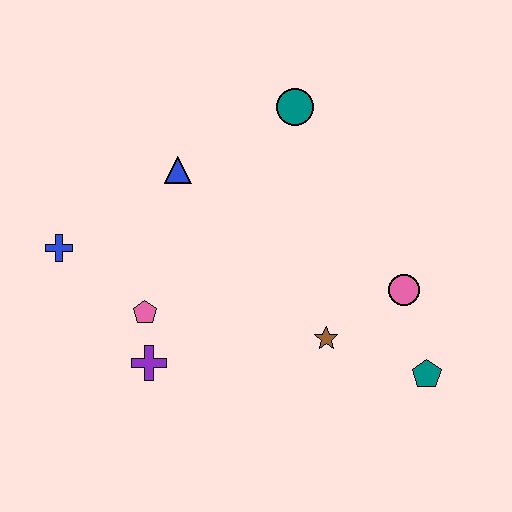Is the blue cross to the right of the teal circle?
No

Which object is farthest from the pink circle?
The blue cross is farthest from the pink circle.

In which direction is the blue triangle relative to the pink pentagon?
The blue triangle is above the pink pentagon.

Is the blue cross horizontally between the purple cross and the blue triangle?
No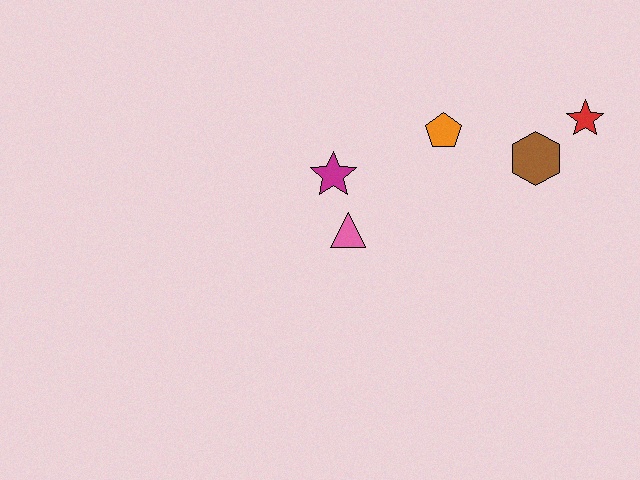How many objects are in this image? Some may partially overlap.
There are 5 objects.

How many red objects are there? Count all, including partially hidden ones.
There is 1 red object.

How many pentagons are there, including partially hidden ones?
There is 1 pentagon.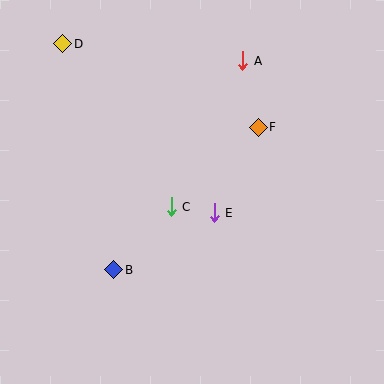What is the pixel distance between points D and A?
The distance between D and A is 181 pixels.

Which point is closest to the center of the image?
Point C at (171, 207) is closest to the center.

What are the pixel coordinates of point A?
Point A is at (243, 61).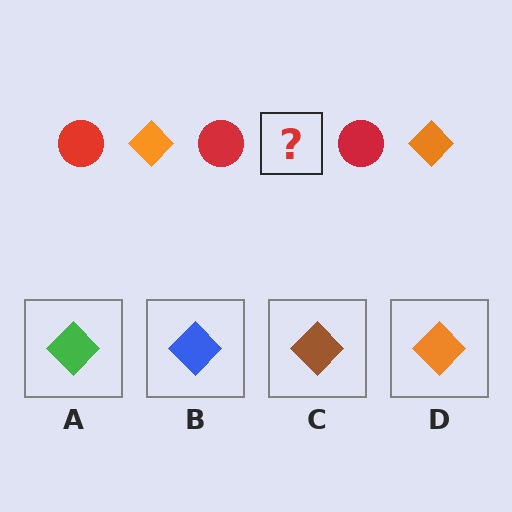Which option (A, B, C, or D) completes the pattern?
D.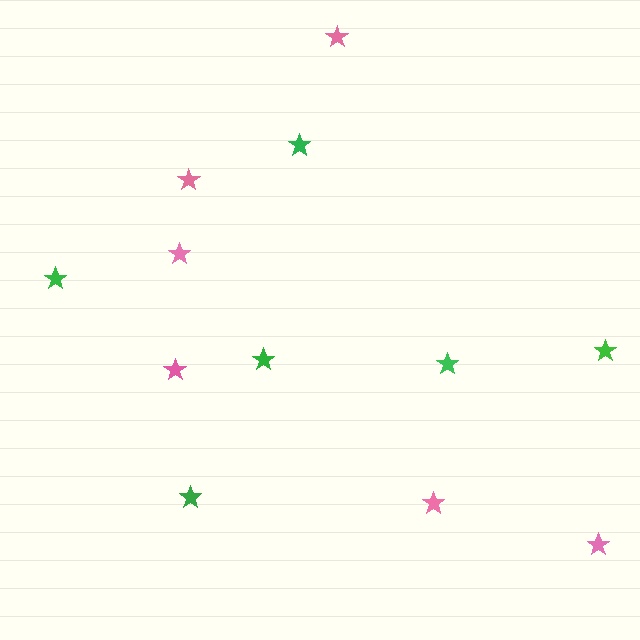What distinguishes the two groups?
There are 2 groups: one group of green stars (6) and one group of pink stars (6).